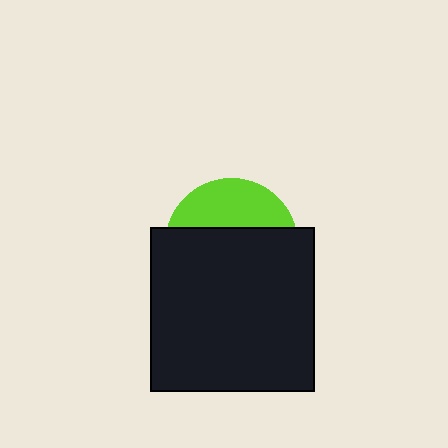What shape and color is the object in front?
The object in front is a black square.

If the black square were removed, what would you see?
You would see the complete lime circle.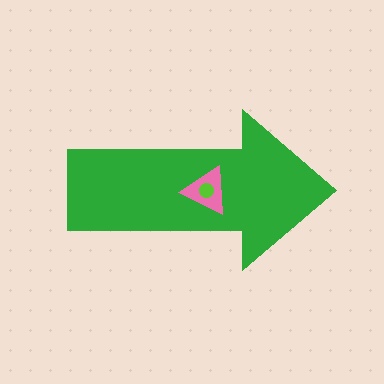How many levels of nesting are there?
3.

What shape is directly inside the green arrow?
The pink triangle.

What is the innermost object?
The lime circle.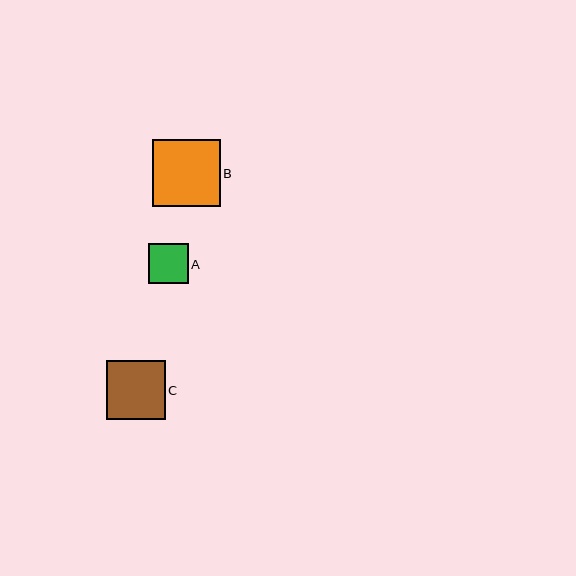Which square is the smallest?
Square A is the smallest with a size of approximately 40 pixels.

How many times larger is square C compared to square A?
Square C is approximately 1.5 times the size of square A.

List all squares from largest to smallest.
From largest to smallest: B, C, A.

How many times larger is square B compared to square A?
Square B is approximately 1.7 times the size of square A.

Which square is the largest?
Square B is the largest with a size of approximately 68 pixels.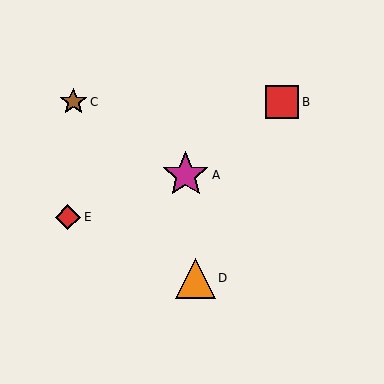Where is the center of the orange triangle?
The center of the orange triangle is at (196, 278).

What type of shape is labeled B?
Shape B is a red square.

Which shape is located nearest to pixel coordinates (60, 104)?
The brown star (labeled C) at (73, 102) is nearest to that location.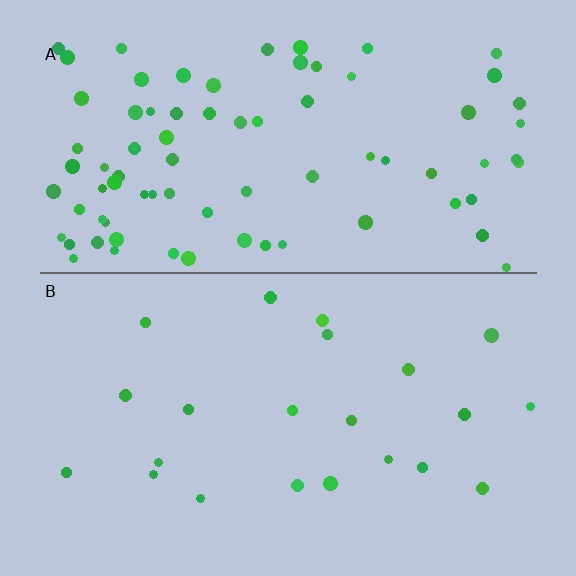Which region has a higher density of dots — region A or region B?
A (the top).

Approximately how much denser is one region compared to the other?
Approximately 3.6× — region A over region B.